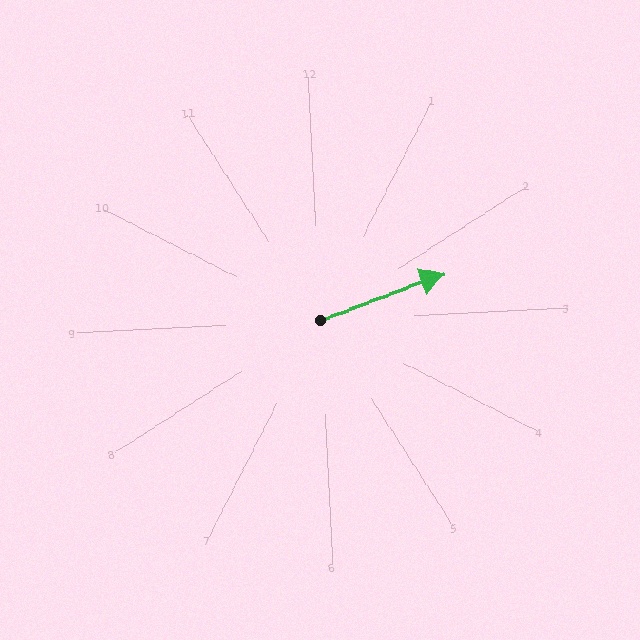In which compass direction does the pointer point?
East.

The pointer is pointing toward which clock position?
Roughly 2 o'clock.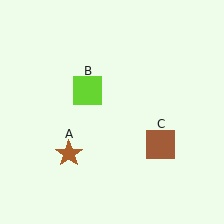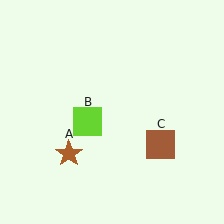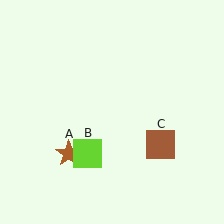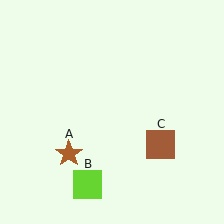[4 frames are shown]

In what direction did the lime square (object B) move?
The lime square (object B) moved down.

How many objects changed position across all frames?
1 object changed position: lime square (object B).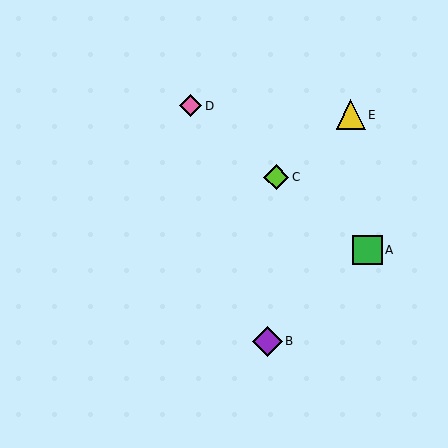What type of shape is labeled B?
Shape B is a purple diamond.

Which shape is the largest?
The purple diamond (labeled B) is the largest.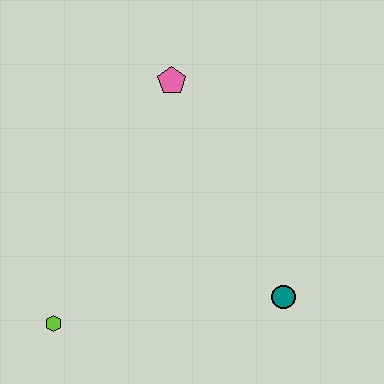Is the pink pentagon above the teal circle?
Yes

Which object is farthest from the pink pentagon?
The lime hexagon is farthest from the pink pentagon.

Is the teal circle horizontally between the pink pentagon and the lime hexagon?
No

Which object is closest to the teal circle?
The lime hexagon is closest to the teal circle.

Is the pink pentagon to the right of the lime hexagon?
Yes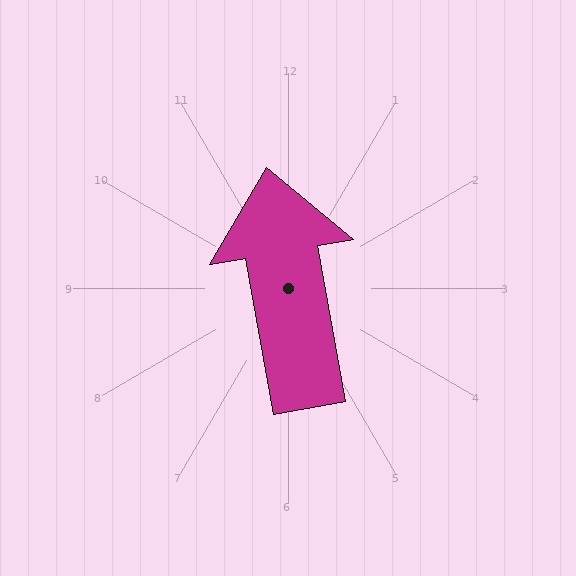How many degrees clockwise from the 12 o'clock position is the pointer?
Approximately 350 degrees.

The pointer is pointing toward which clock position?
Roughly 12 o'clock.